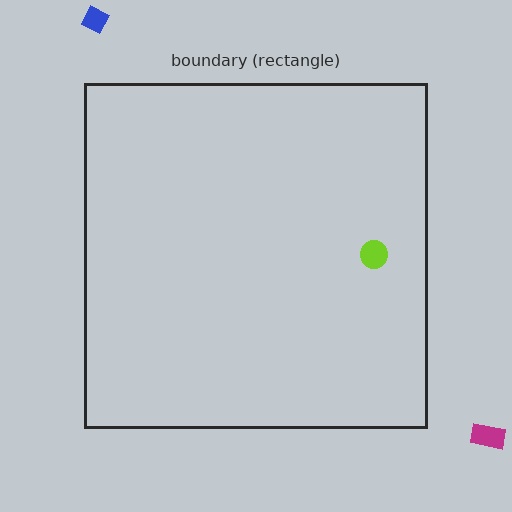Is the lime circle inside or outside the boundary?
Inside.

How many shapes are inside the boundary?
1 inside, 2 outside.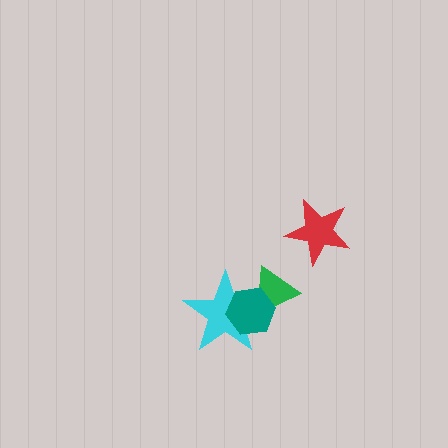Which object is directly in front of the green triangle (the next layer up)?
The cyan star is directly in front of the green triangle.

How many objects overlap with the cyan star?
2 objects overlap with the cyan star.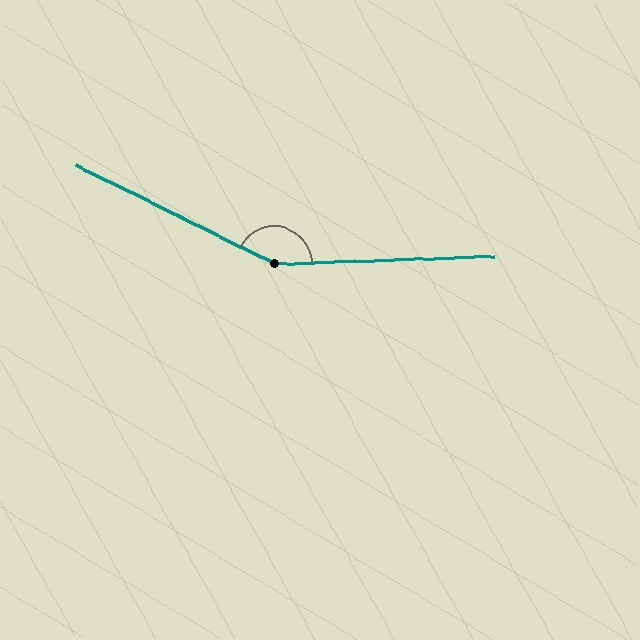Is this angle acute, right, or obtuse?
It is obtuse.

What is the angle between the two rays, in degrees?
Approximately 152 degrees.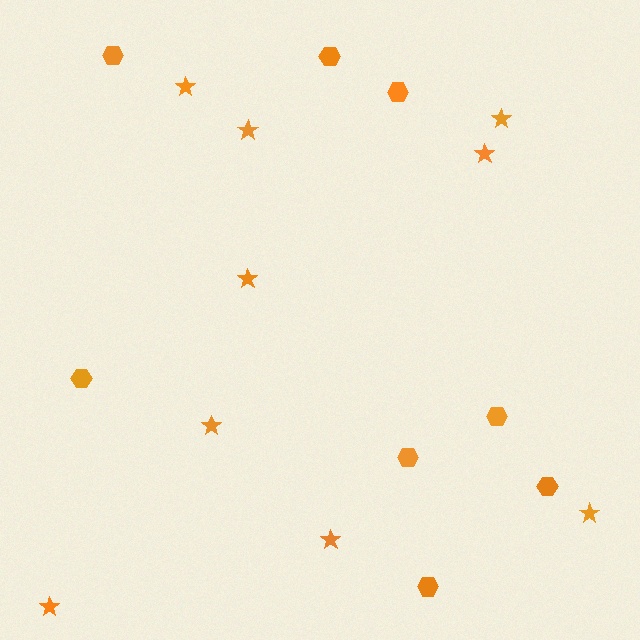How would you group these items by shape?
There are 2 groups: one group of stars (9) and one group of hexagons (8).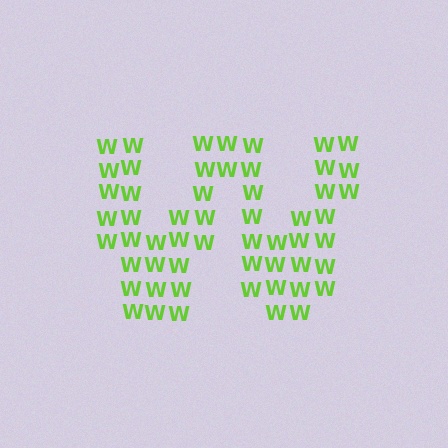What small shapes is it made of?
It is made of small letter W's.